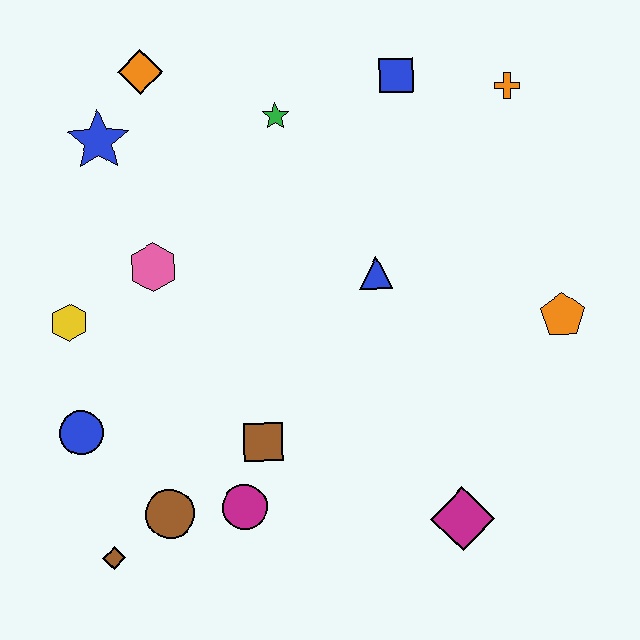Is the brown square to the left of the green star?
Yes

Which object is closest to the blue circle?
The yellow hexagon is closest to the blue circle.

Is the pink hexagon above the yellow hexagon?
Yes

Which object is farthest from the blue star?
The magenta diamond is farthest from the blue star.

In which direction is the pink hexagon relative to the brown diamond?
The pink hexagon is above the brown diamond.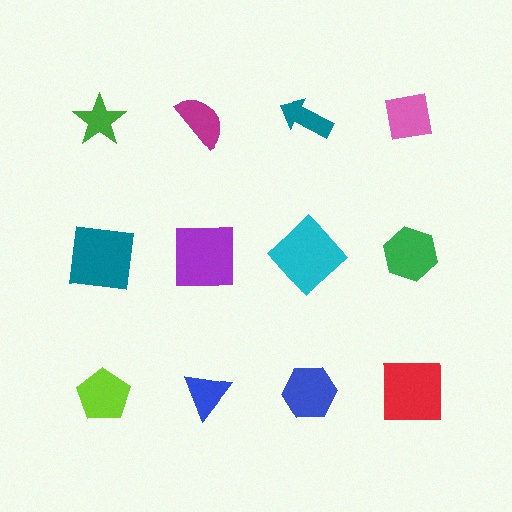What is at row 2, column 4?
A green hexagon.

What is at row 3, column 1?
A lime pentagon.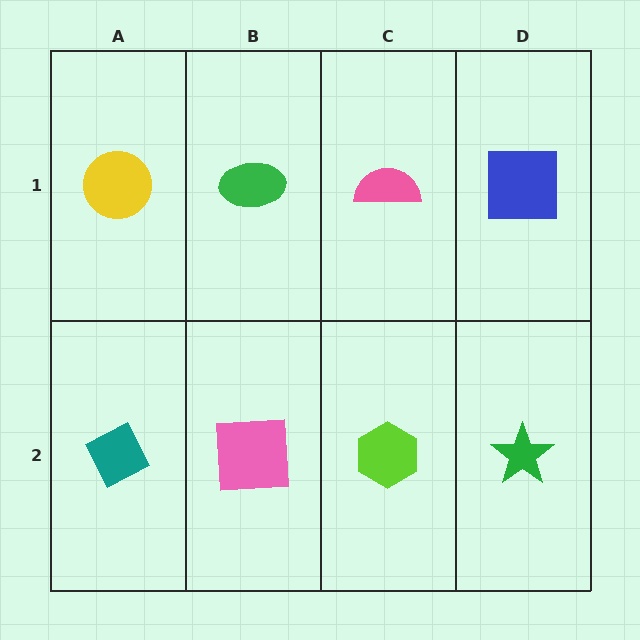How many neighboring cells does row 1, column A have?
2.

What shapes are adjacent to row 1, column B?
A pink square (row 2, column B), a yellow circle (row 1, column A), a pink semicircle (row 1, column C).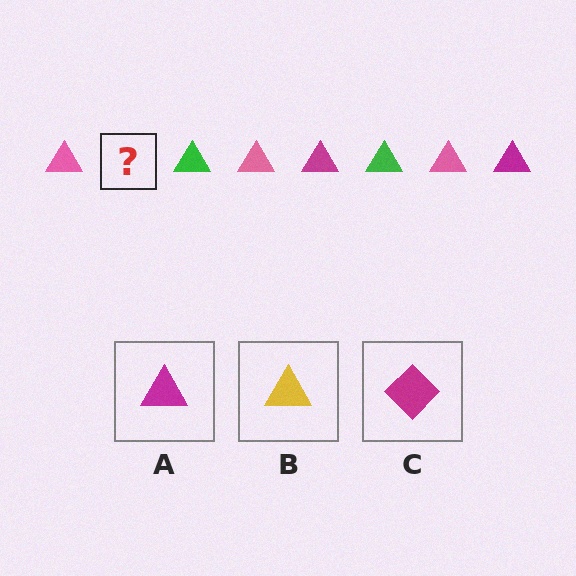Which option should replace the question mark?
Option A.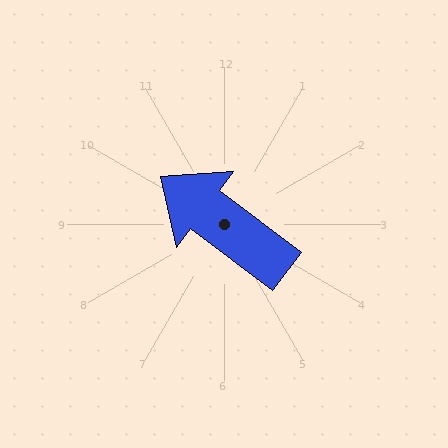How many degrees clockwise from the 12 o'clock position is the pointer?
Approximately 307 degrees.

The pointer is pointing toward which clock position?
Roughly 10 o'clock.